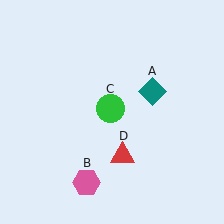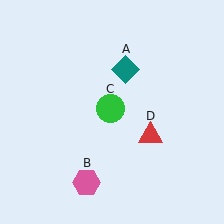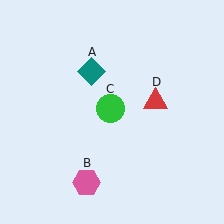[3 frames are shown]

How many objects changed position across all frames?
2 objects changed position: teal diamond (object A), red triangle (object D).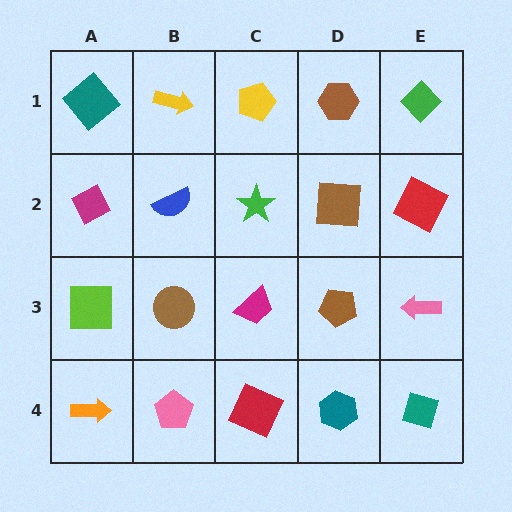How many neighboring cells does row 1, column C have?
3.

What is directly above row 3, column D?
A brown square.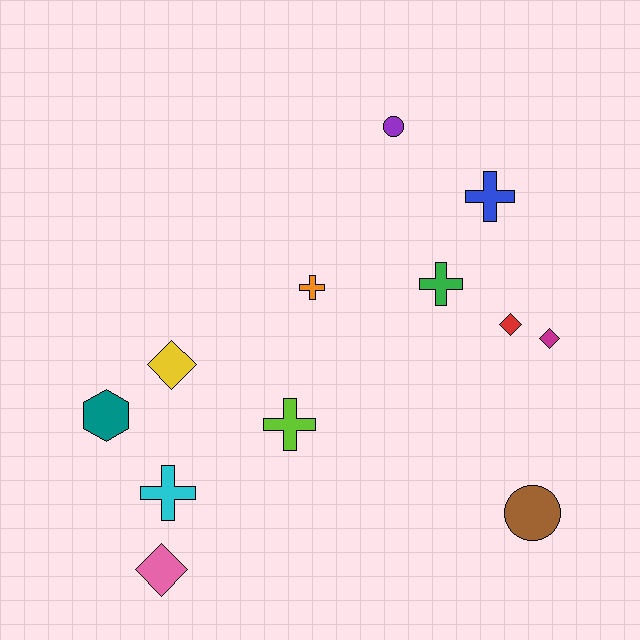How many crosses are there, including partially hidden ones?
There are 5 crosses.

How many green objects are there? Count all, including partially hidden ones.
There is 1 green object.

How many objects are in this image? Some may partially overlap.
There are 12 objects.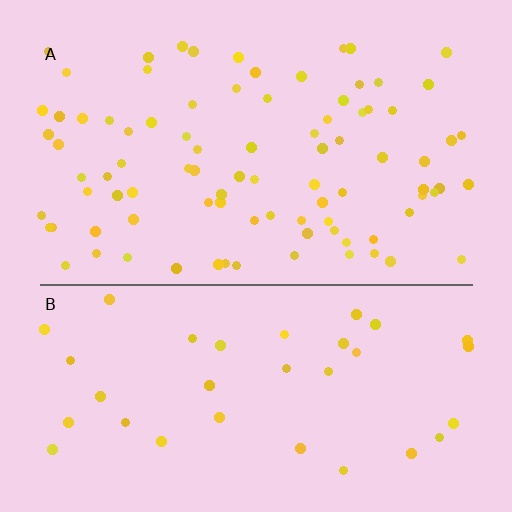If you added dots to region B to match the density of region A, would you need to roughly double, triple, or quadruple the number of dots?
Approximately triple.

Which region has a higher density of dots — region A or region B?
A (the top).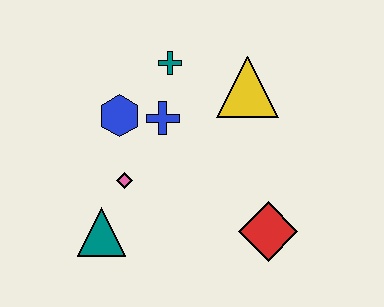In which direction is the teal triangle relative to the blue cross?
The teal triangle is below the blue cross.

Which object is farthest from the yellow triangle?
The teal triangle is farthest from the yellow triangle.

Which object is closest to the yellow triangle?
The teal cross is closest to the yellow triangle.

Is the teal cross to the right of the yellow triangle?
No